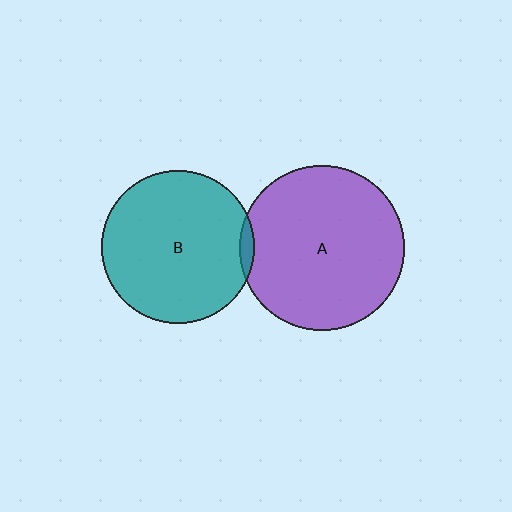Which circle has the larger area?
Circle A (purple).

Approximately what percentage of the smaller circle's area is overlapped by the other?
Approximately 5%.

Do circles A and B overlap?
Yes.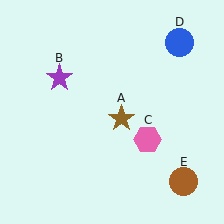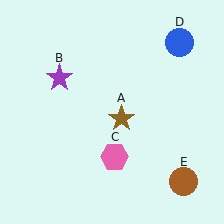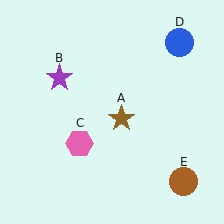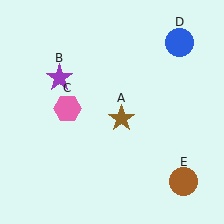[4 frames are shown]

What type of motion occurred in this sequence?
The pink hexagon (object C) rotated clockwise around the center of the scene.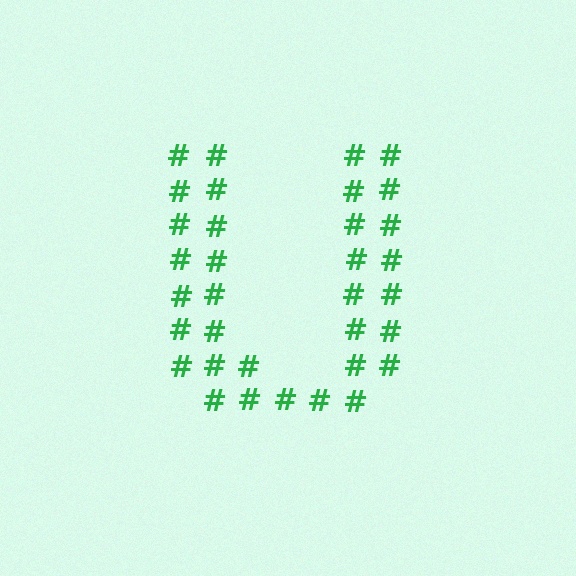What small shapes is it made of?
It is made of small hash symbols.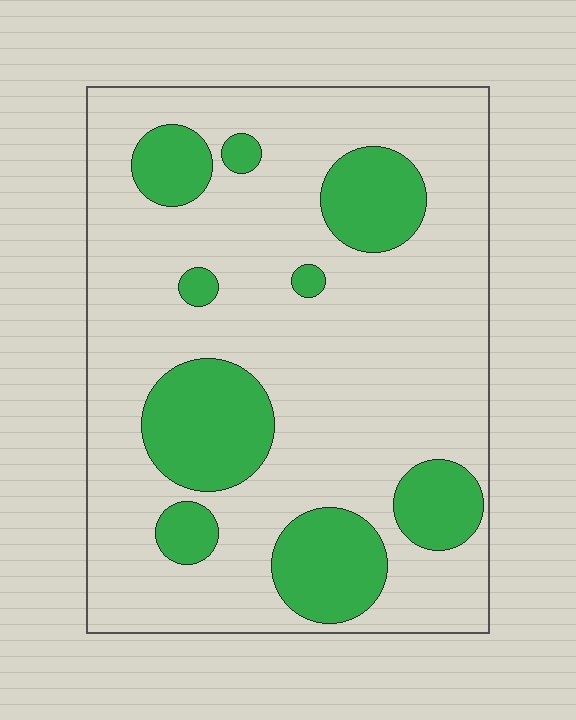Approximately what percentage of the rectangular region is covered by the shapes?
Approximately 25%.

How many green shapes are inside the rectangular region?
9.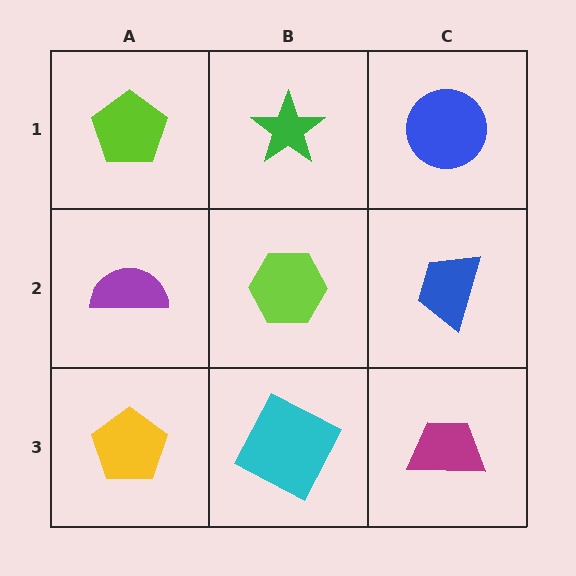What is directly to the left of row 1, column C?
A green star.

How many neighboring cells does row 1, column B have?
3.